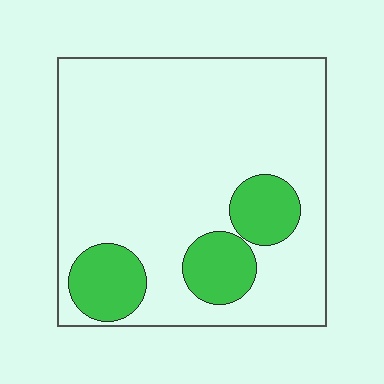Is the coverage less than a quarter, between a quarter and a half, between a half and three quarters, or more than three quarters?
Less than a quarter.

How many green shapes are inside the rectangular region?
3.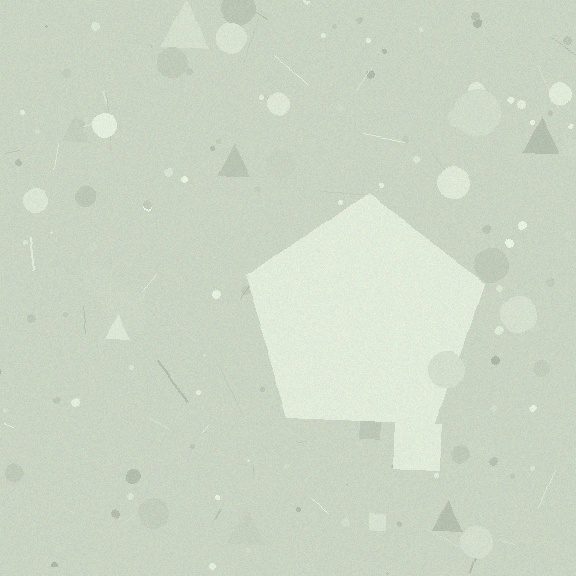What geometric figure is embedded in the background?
A pentagon is embedded in the background.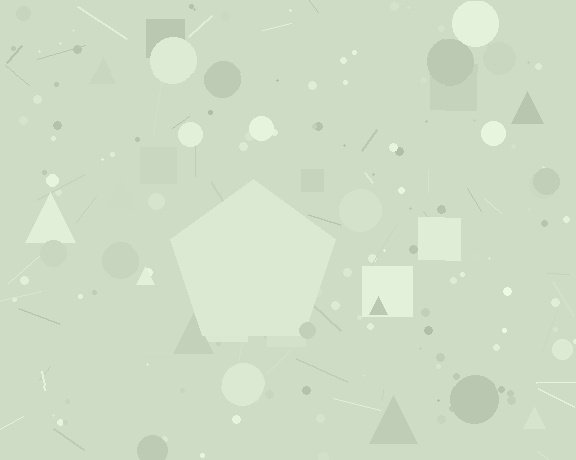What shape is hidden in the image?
A pentagon is hidden in the image.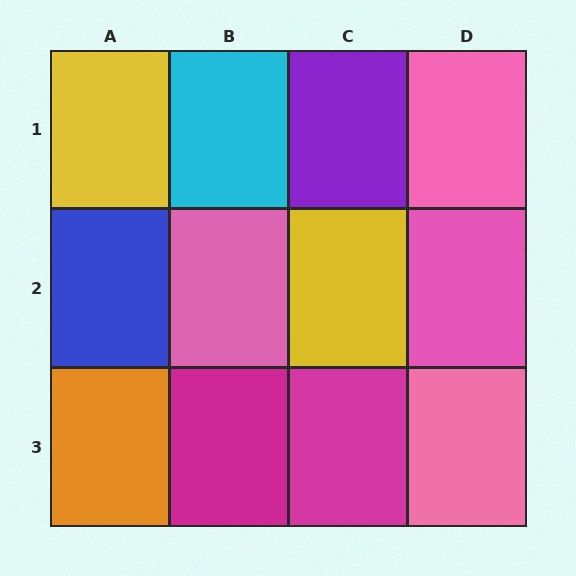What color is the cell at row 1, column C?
Purple.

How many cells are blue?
1 cell is blue.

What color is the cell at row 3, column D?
Pink.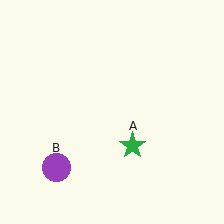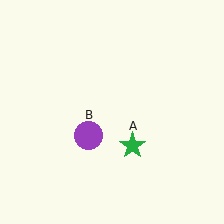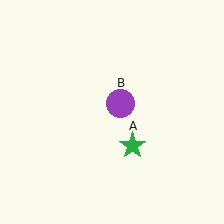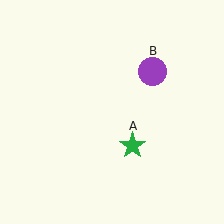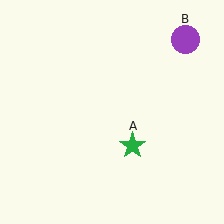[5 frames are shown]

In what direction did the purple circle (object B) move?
The purple circle (object B) moved up and to the right.